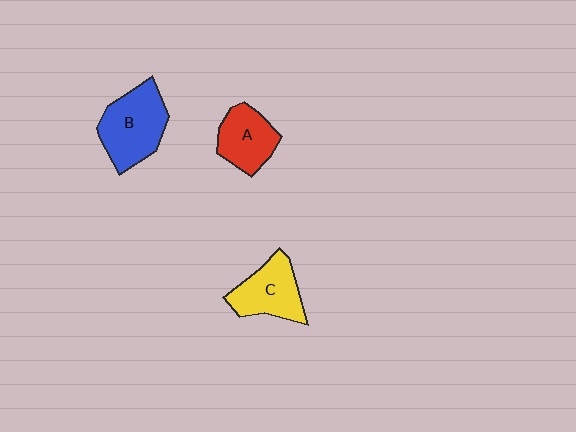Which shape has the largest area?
Shape B (blue).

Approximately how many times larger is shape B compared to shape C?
Approximately 1.3 times.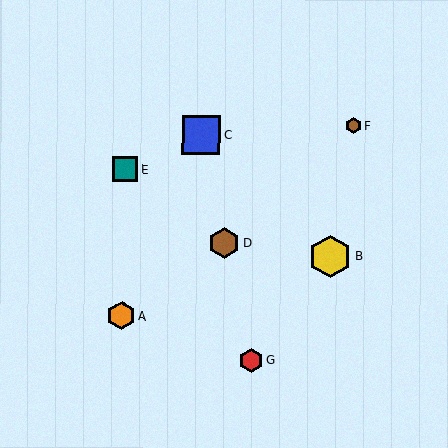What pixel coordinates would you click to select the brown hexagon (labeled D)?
Click at (224, 243) to select the brown hexagon D.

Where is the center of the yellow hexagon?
The center of the yellow hexagon is at (330, 256).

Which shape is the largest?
The yellow hexagon (labeled B) is the largest.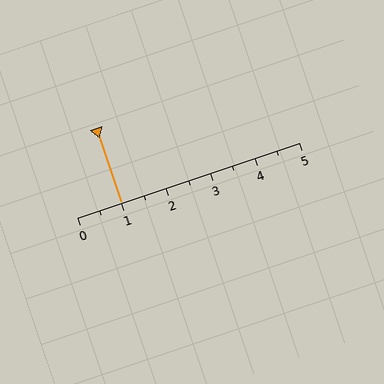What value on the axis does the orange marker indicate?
The marker indicates approximately 1.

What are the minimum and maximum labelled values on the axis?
The axis runs from 0 to 5.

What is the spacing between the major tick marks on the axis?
The major ticks are spaced 1 apart.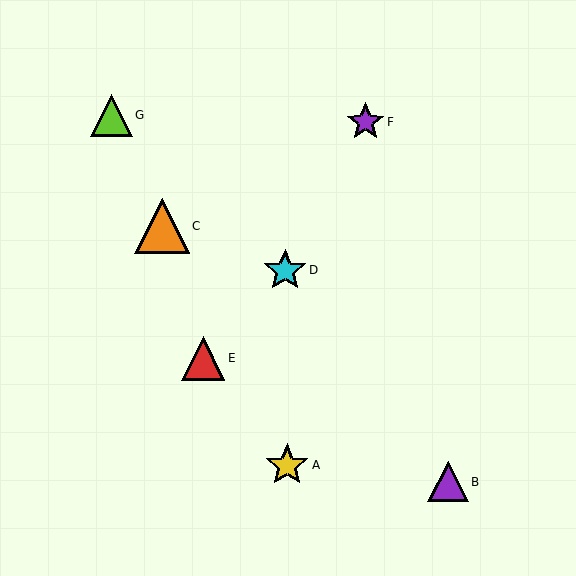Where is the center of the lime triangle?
The center of the lime triangle is at (111, 115).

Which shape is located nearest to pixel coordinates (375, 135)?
The purple star (labeled F) at (365, 122) is nearest to that location.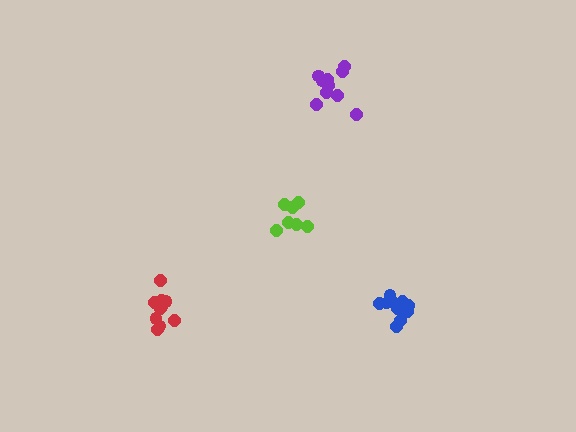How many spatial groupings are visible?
There are 4 spatial groupings.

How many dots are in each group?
Group 1: 10 dots, Group 2: 10 dots, Group 3: 7 dots, Group 4: 10 dots (37 total).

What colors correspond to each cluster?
The clusters are colored: purple, red, lime, blue.